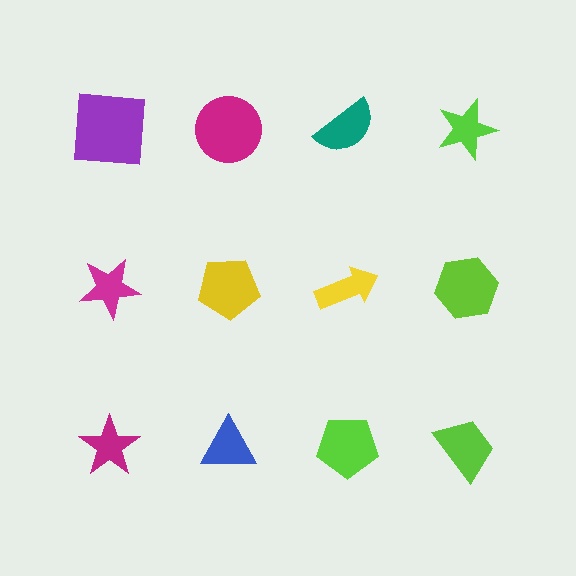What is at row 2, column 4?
A lime hexagon.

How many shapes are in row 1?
4 shapes.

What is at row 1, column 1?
A purple square.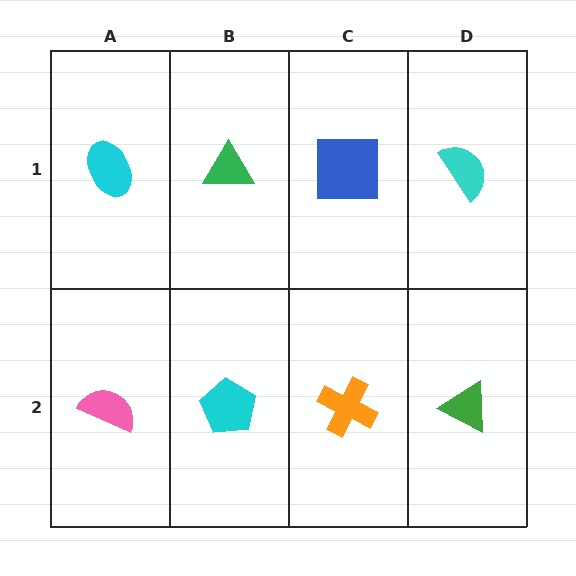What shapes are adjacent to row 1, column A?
A pink semicircle (row 2, column A), a green triangle (row 1, column B).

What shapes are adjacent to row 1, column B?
A cyan pentagon (row 2, column B), a cyan ellipse (row 1, column A), a blue square (row 1, column C).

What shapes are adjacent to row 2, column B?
A green triangle (row 1, column B), a pink semicircle (row 2, column A), an orange cross (row 2, column C).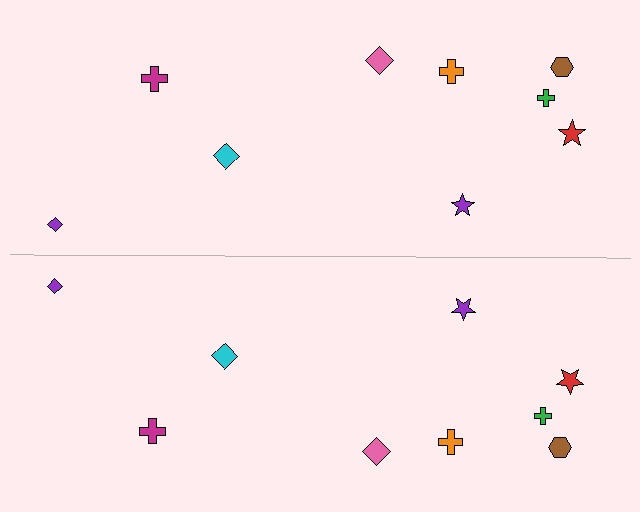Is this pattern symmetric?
Yes, this pattern has bilateral (reflection) symmetry.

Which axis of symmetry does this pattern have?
The pattern has a horizontal axis of symmetry running through the center of the image.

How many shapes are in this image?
There are 18 shapes in this image.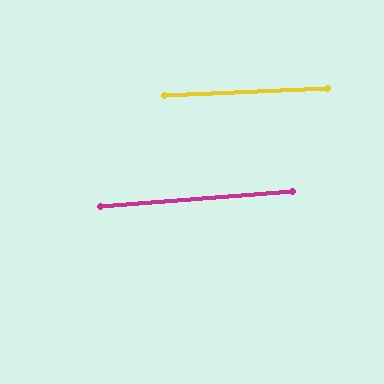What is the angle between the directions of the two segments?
Approximately 2 degrees.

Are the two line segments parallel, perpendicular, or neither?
Parallel — their directions differ by only 2.0°.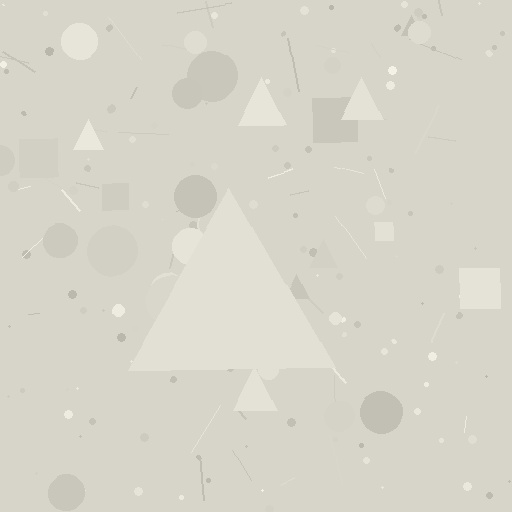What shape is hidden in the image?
A triangle is hidden in the image.